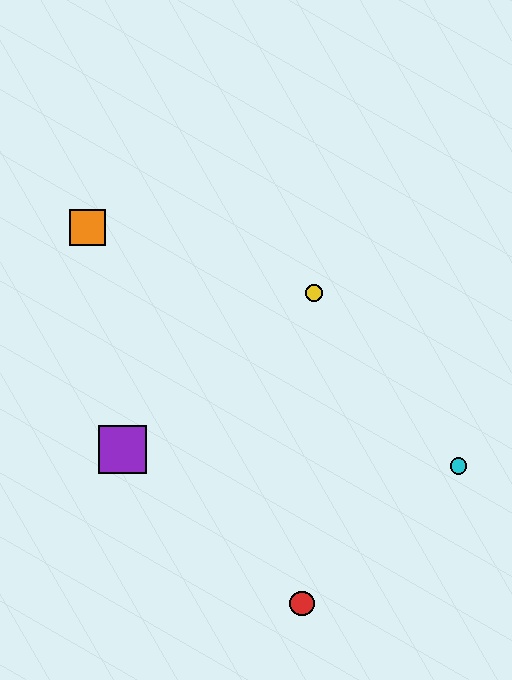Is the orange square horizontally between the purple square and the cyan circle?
No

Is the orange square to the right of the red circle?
No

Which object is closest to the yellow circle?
The cyan circle is closest to the yellow circle.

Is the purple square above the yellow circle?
No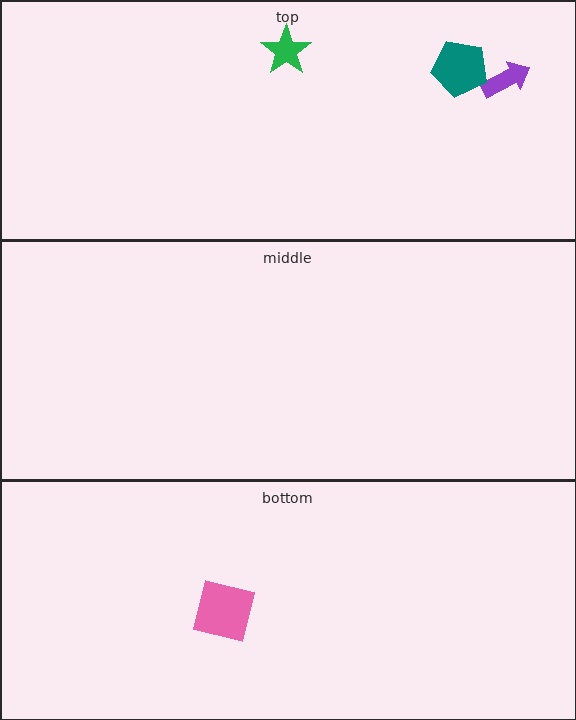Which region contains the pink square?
The bottom region.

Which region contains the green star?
The top region.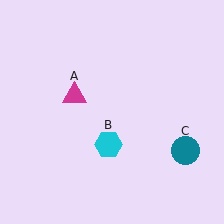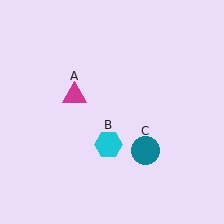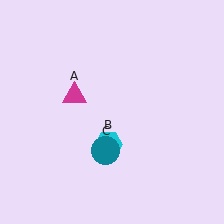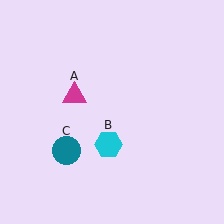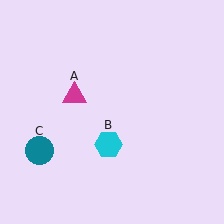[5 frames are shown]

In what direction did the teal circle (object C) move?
The teal circle (object C) moved left.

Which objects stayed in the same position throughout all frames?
Magenta triangle (object A) and cyan hexagon (object B) remained stationary.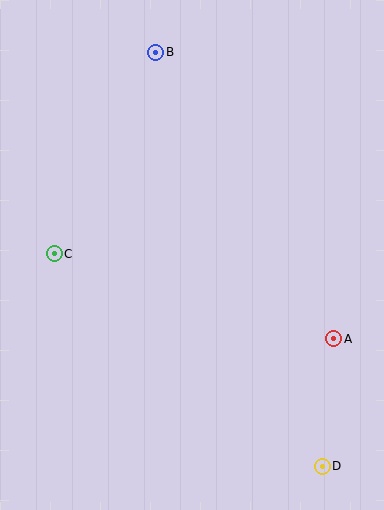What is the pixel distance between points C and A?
The distance between C and A is 292 pixels.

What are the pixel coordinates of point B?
Point B is at (156, 52).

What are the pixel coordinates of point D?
Point D is at (322, 466).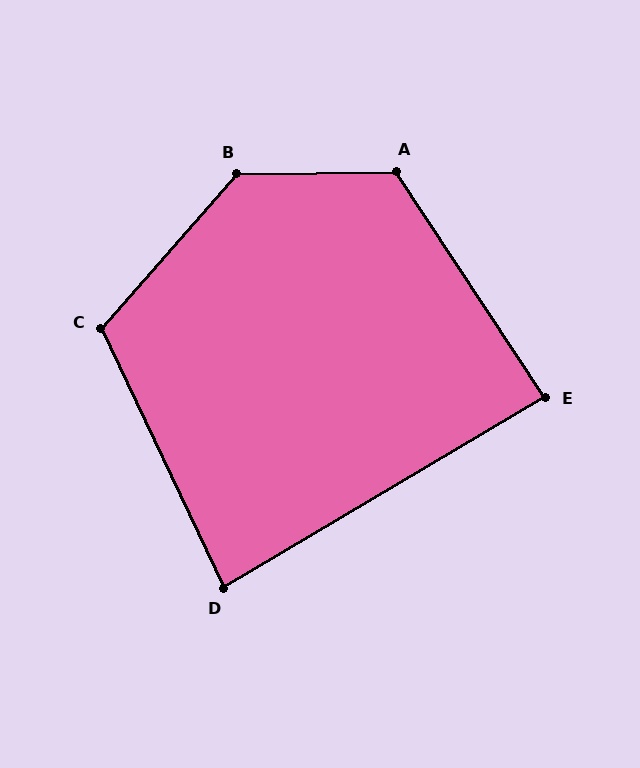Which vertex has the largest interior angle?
B, at approximately 132 degrees.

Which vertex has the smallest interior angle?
D, at approximately 85 degrees.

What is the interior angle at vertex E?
Approximately 87 degrees (approximately right).